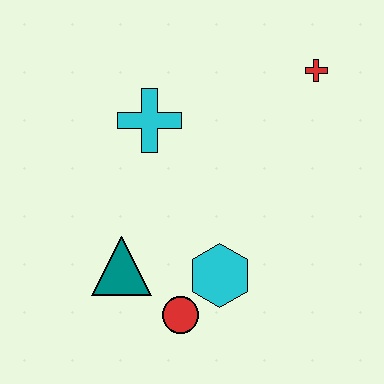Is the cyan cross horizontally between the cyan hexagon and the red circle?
No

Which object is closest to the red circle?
The cyan hexagon is closest to the red circle.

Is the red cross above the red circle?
Yes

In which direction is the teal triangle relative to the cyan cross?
The teal triangle is below the cyan cross.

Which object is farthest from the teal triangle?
The red cross is farthest from the teal triangle.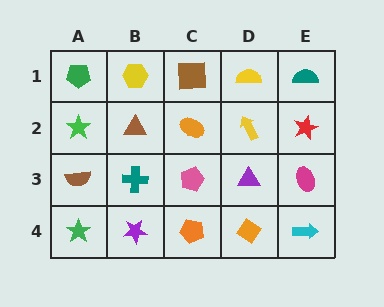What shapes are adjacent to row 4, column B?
A teal cross (row 3, column B), a green star (row 4, column A), an orange pentagon (row 4, column C).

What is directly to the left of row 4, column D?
An orange pentagon.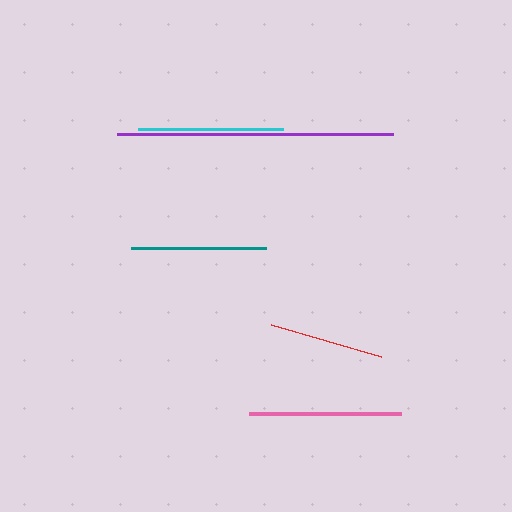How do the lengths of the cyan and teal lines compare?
The cyan and teal lines are approximately the same length.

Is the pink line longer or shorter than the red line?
The pink line is longer than the red line.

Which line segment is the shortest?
The red line is the shortest at approximately 115 pixels.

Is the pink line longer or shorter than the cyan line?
The pink line is longer than the cyan line.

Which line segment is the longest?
The purple line is the longest at approximately 276 pixels.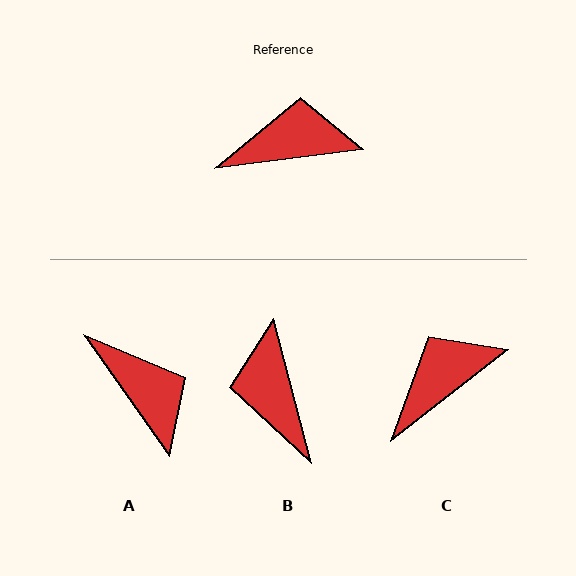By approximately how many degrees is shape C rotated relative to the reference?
Approximately 31 degrees counter-clockwise.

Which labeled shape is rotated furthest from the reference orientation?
B, about 97 degrees away.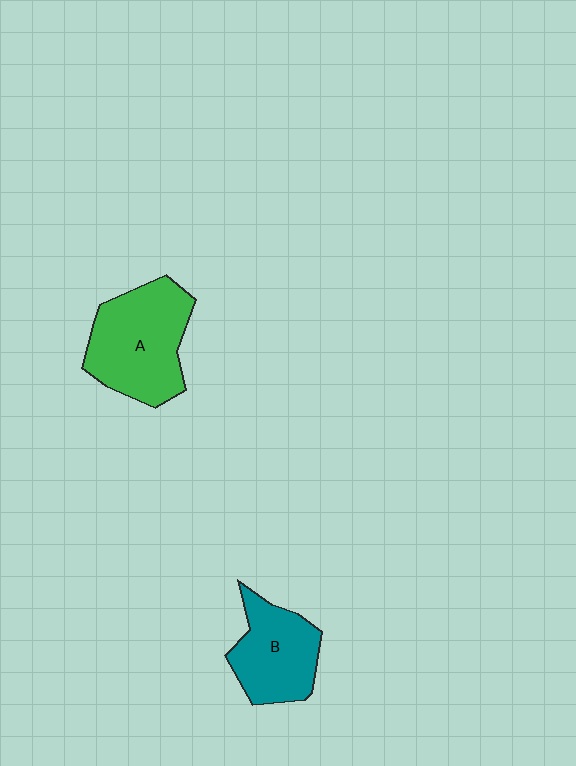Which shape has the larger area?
Shape A (green).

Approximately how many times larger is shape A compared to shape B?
Approximately 1.3 times.